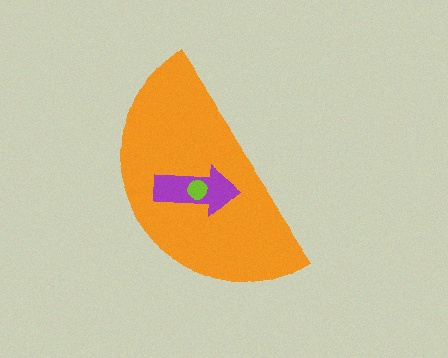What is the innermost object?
The lime circle.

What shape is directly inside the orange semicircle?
The purple arrow.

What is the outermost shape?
The orange semicircle.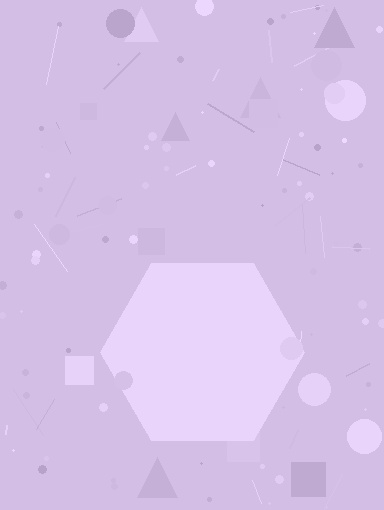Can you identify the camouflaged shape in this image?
The camouflaged shape is a hexagon.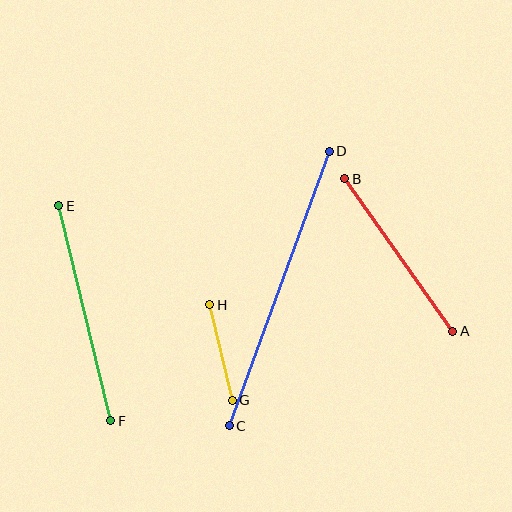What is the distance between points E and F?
The distance is approximately 221 pixels.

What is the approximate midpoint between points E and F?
The midpoint is at approximately (85, 313) pixels.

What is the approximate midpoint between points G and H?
The midpoint is at approximately (221, 352) pixels.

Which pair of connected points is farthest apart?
Points C and D are farthest apart.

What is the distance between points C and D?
The distance is approximately 292 pixels.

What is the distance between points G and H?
The distance is approximately 98 pixels.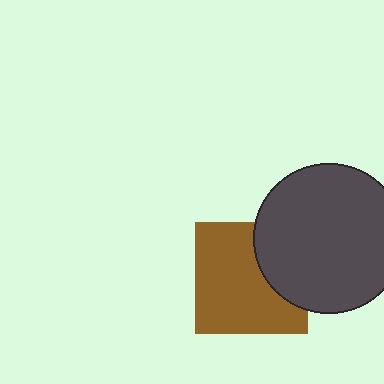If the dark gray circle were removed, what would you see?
You would see the complete brown square.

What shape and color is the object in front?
The object in front is a dark gray circle.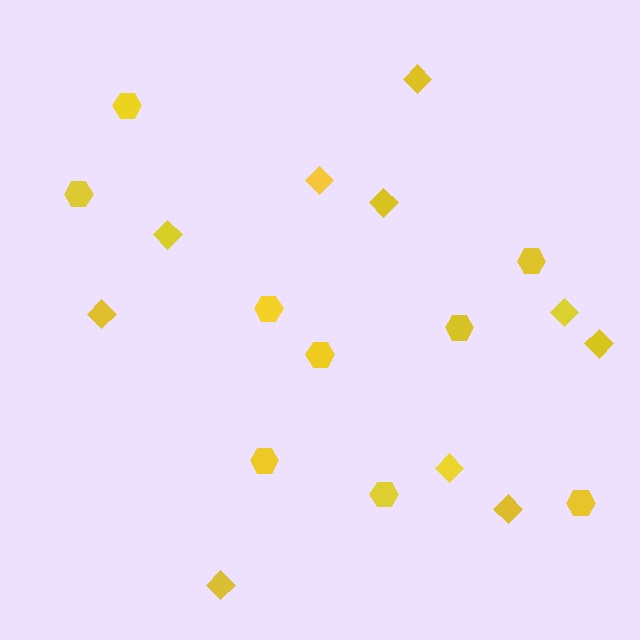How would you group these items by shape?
There are 2 groups: one group of hexagons (9) and one group of diamonds (10).